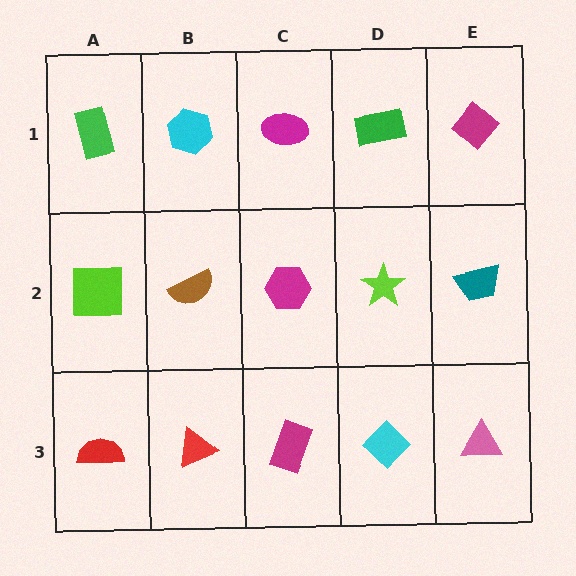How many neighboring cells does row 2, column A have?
3.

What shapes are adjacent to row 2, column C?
A magenta ellipse (row 1, column C), a magenta rectangle (row 3, column C), a brown semicircle (row 2, column B), a lime star (row 2, column D).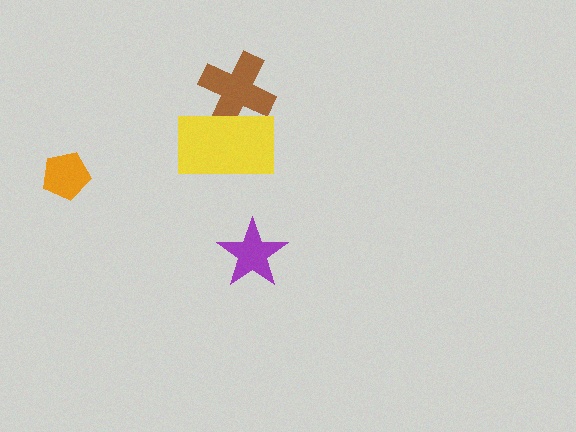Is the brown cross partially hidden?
Yes, it is partially covered by another shape.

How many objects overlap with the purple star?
0 objects overlap with the purple star.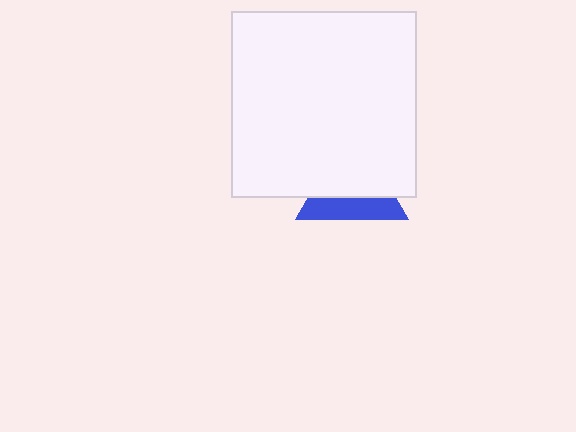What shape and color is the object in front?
The object in front is a white square.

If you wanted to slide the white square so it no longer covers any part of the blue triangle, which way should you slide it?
Slide it up — that is the most direct way to separate the two shapes.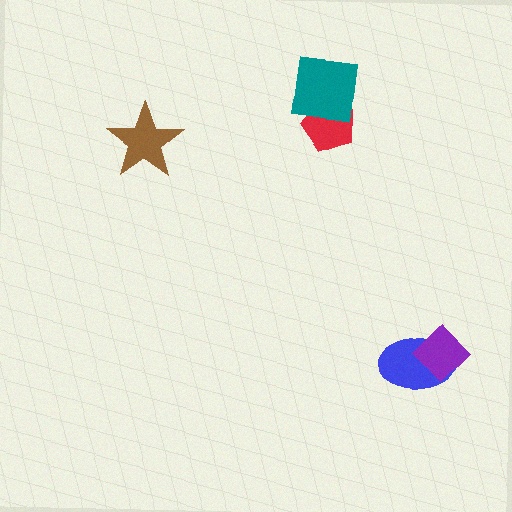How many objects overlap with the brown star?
0 objects overlap with the brown star.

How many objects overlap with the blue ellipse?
1 object overlaps with the blue ellipse.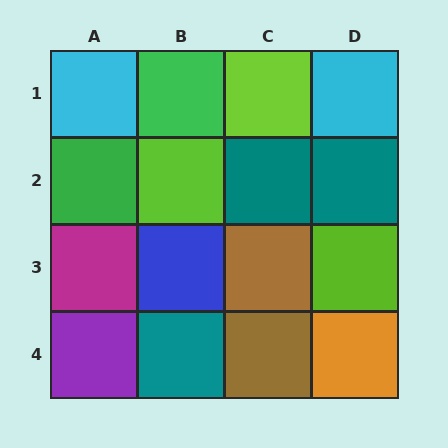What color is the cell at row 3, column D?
Lime.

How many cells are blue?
1 cell is blue.